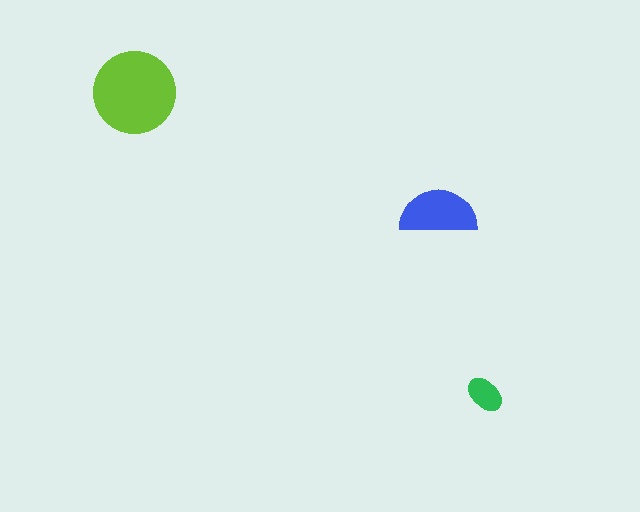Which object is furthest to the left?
The lime circle is leftmost.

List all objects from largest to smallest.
The lime circle, the blue semicircle, the green ellipse.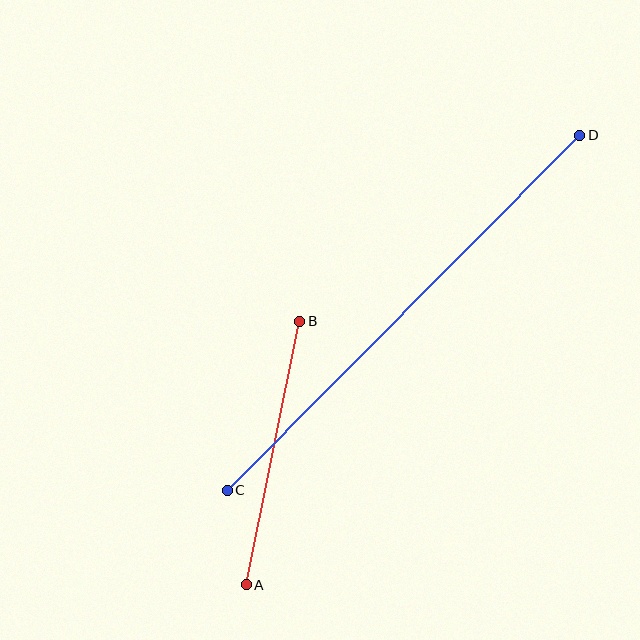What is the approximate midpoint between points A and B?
The midpoint is at approximately (273, 453) pixels.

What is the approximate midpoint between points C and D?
The midpoint is at approximately (404, 313) pixels.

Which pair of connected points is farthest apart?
Points C and D are farthest apart.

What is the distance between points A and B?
The distance is approximately 269 pixels.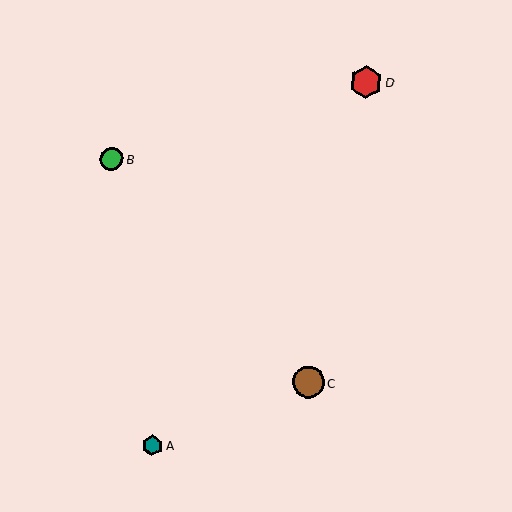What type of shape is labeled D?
Shape D is a red hexagon.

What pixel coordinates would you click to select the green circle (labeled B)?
Click at (112, 159) to select the green circle B.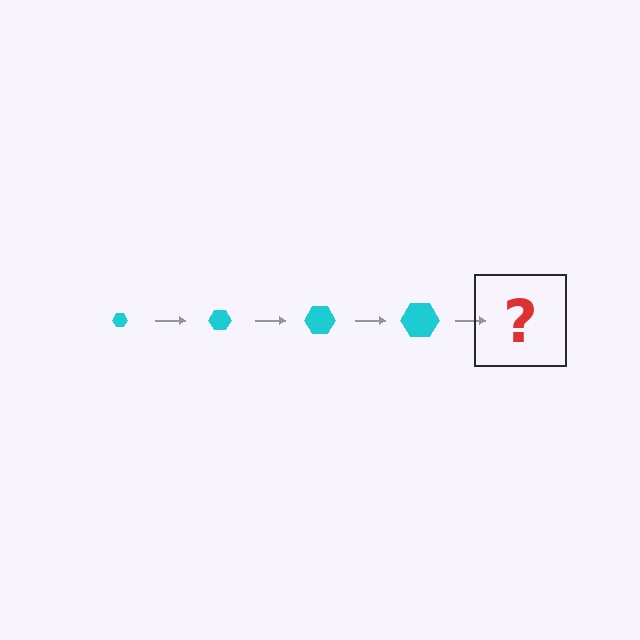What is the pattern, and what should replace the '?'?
The pattern is that the hexagon gets progressively larger each step. The '?' should be a cyan hexagon, larger than the previous one.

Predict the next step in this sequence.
The next step is a cyan hexagon, larger than the previous one.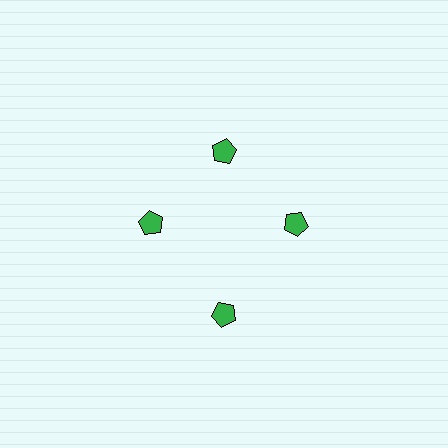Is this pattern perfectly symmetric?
No. The 4 green pentagons are arranged in a ring, but one element near the 6 o'clock position is pushed outward from the center, breaking the 4-fold rotational symmetry.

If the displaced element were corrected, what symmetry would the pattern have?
It would have 4-fold rotational symmetry — the pattern would map onto itself every 90 degrees.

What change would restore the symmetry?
The symmetry would be restored by moving it inward, back onto the ring so that all 4 pentagons sit at equal angles and equal distance from the center.